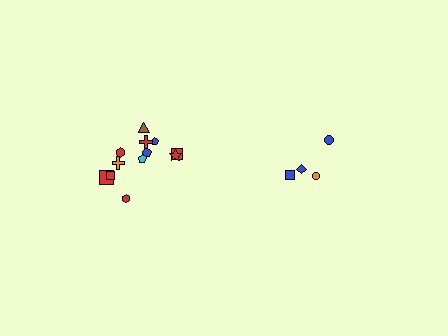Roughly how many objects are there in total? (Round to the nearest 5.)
Roughly 15 objects in total.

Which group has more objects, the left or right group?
The left group.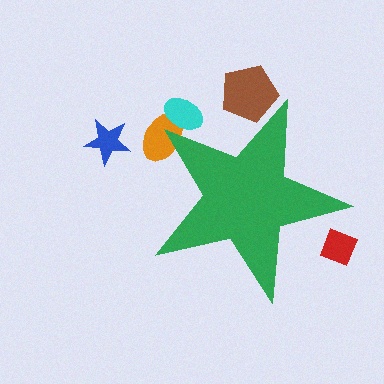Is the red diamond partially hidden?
Yes, the red diamond is partially hidden behind the green star.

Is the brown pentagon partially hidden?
Yes, the brown pentagon is partially hidden behind the green star.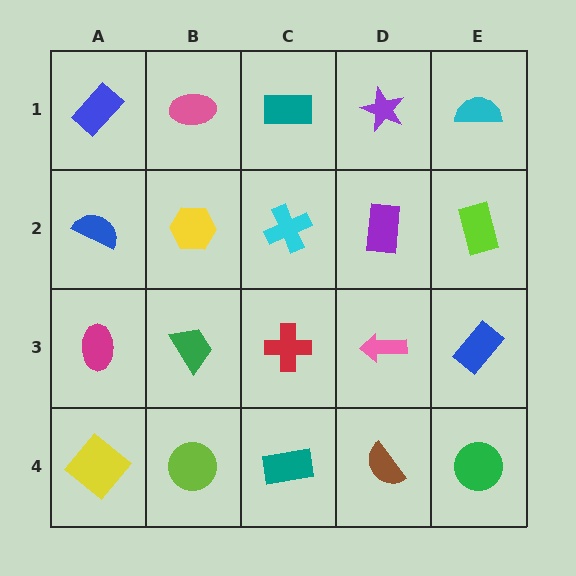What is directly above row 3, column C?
A cyan cross.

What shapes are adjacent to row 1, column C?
A cyan cross (row 2, column C), a pink ellipse (row 1, column B), a purple star (row 1, column D).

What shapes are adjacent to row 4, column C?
A red cross (row 3, column C), a lime circle (row 4, column B), a brown semicircle (row 4, column D).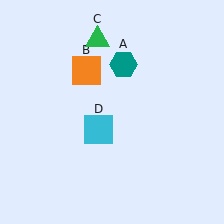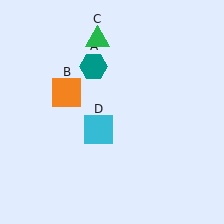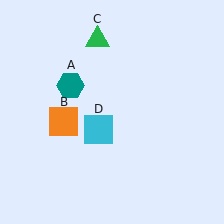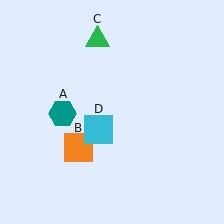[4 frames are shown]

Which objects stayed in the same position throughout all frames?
Green triangle (object C) and cyan square (object D) remained stationary.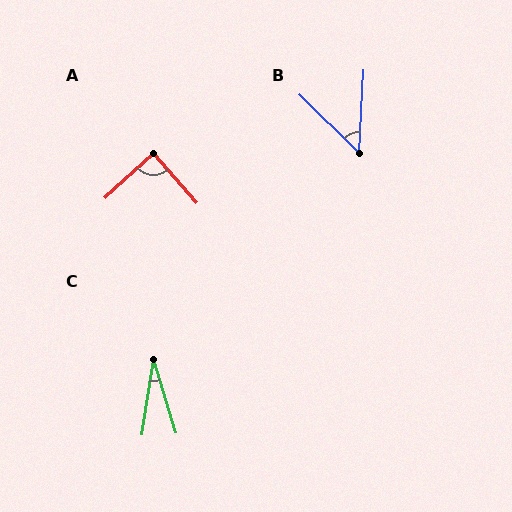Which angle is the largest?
A, at approximately 89 degrees.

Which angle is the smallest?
C, at approximately 26 degrees.